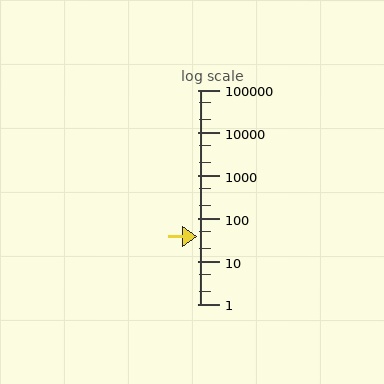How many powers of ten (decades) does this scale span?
The scale spans 5 decades, from 1 to 100000.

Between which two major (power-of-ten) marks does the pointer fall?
The pointer is between 10 and 100.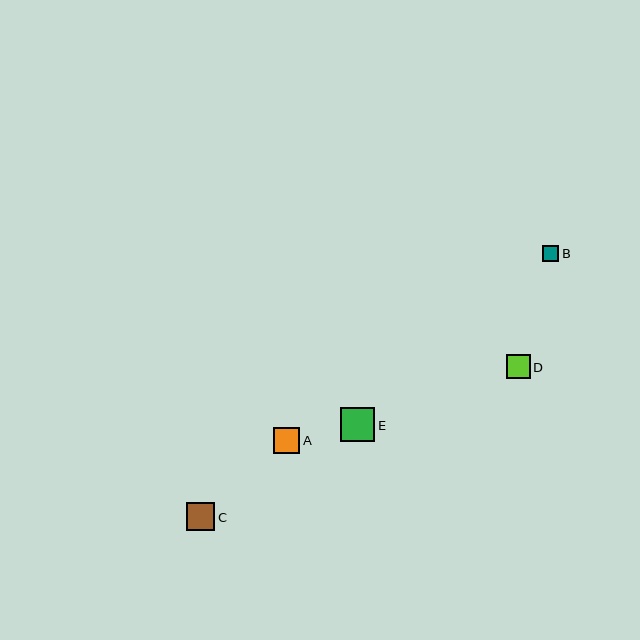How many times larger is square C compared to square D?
Square C is approximately 1.2 times the size of square D.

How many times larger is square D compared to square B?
Square D is approximately 1.5 times the size of square B.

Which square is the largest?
Square E is the largest with a size of approximately 34 pixels.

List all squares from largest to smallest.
From largest to smallest: E, C, A, D, B.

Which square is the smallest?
Square B is the smallest with a size of approximately 16 pixels.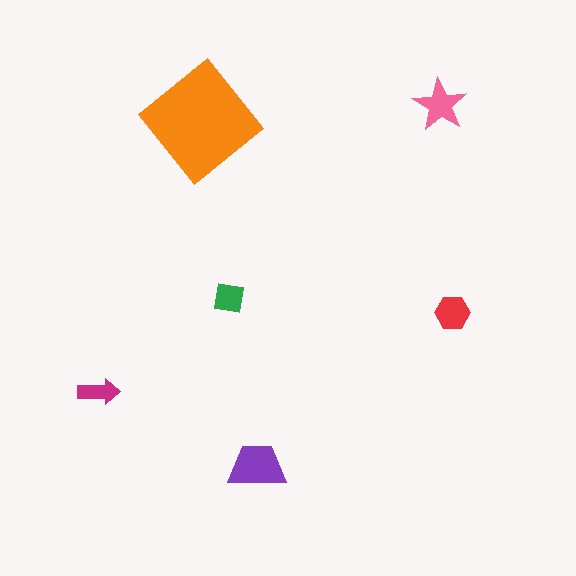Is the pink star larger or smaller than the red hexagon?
Larger.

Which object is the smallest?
The magenta arrow.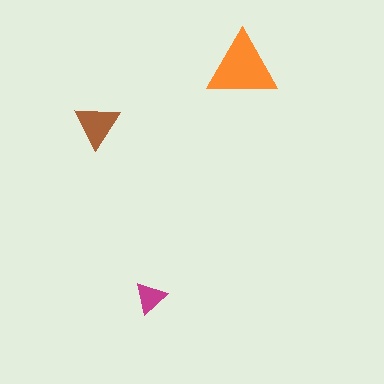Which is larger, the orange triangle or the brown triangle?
The orange one.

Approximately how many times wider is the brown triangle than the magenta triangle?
About 1.5 times wider.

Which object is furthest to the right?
The orange triangle is rightmost.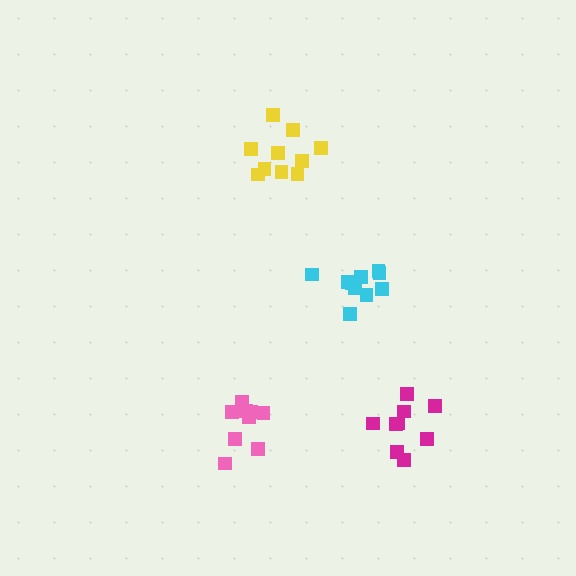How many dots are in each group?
Group 1: 10 dots, Group 2: 9 dots, Group 3: 9 dots, Group 4: 10 dots (38 total).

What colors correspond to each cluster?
The clusters are colored: yellow, pink, magenta, cyan.